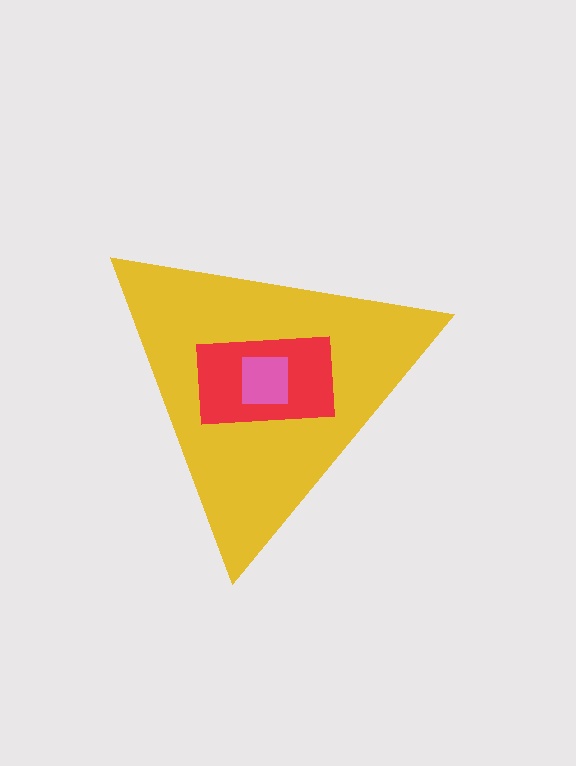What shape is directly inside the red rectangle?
The pink square.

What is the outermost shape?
The yellow triangle.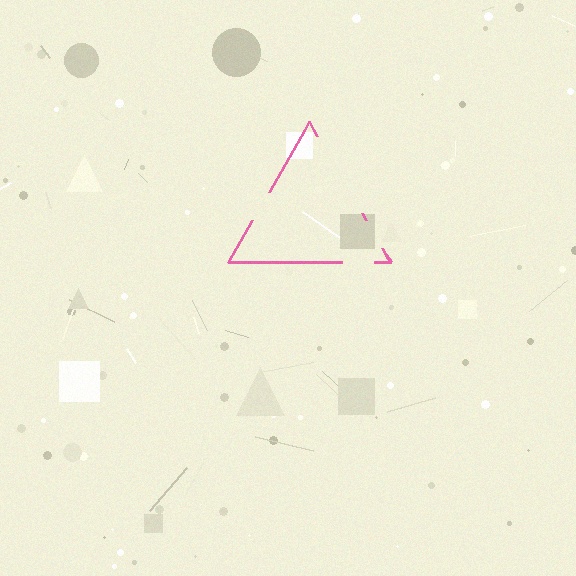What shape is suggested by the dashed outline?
The dashed outline suggests a triangle.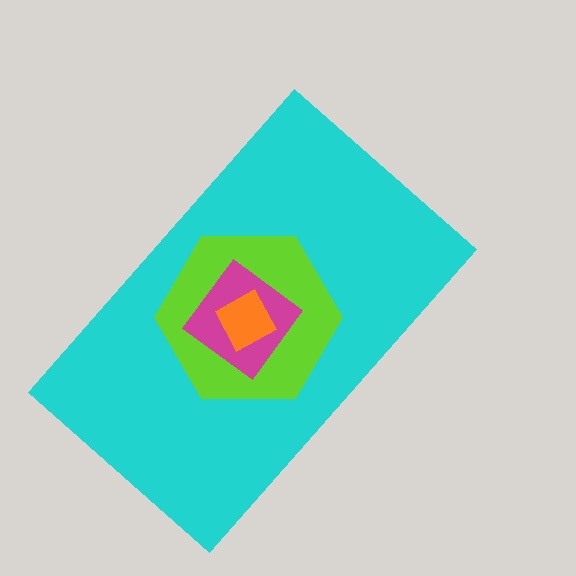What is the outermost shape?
The cyan rectangle.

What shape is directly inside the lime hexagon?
The magenta diamond.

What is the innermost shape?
The orange square.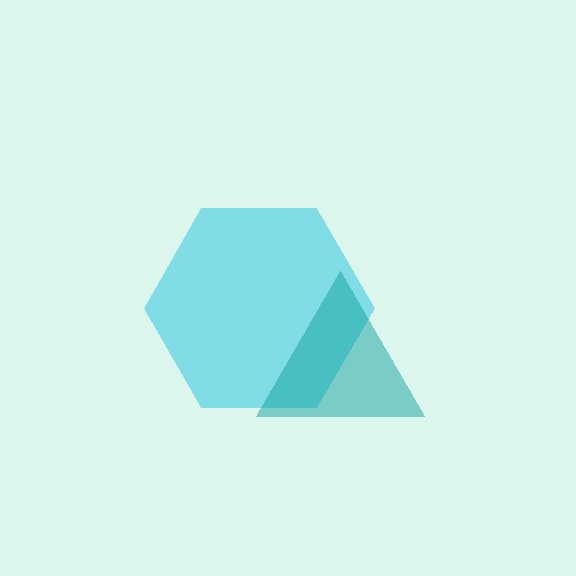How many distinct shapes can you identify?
There are 2 distinct shapes: a cyan hexagon, a teal triangle.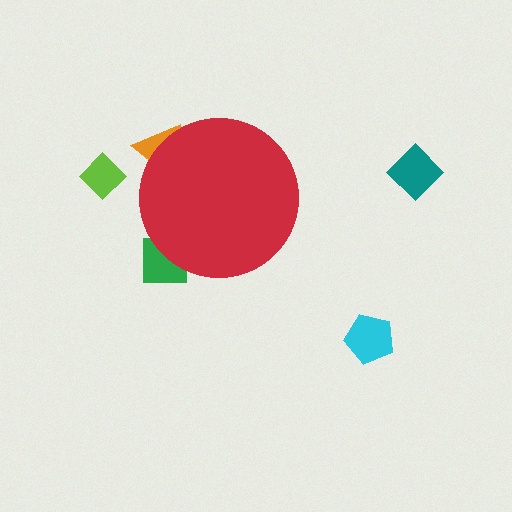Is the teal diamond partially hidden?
No, the teal diamond is fully visible.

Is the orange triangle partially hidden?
Yes, the orange triangle is partially hidden behind the red circle.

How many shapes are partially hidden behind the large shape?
2 shapes are partially hidden.